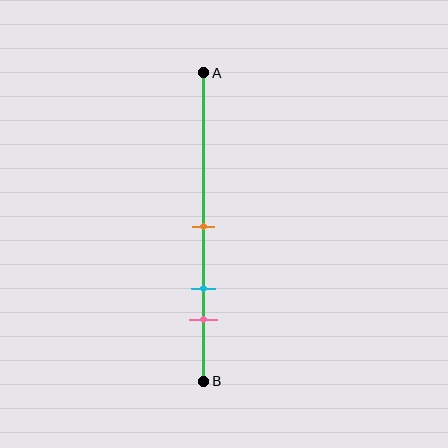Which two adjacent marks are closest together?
The cyan and pink marks are the closest adjacent pair.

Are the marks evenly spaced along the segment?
Yes, the marks are approximately evenly spaced.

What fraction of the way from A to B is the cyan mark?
The cyan mark is approximately 70% (0.7) of the way from A to B.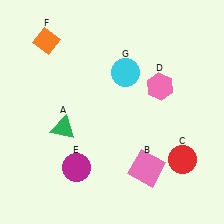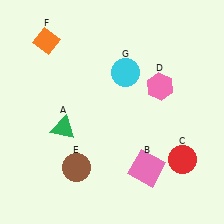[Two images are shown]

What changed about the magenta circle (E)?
In Image 1, E is magenta. In Image 2, it changed to brown.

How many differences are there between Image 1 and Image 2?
There is 1 difference between the two images.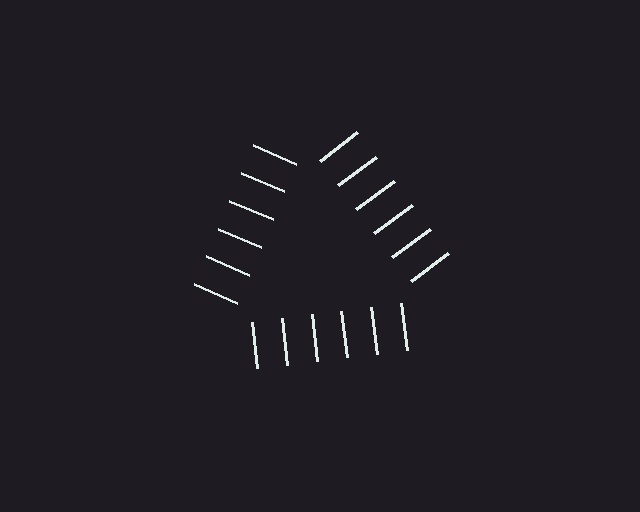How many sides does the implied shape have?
3 sides — the line-ends trace a triangle.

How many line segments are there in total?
18 — 6 along each of the 3 edges.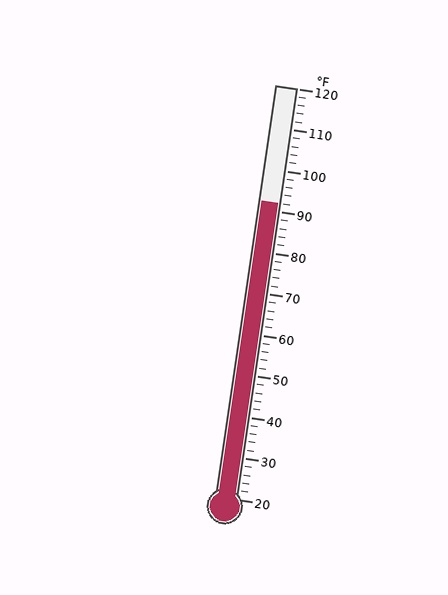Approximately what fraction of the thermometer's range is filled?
The thermometer is filled to approximately 70% of its range.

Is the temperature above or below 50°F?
The temperature is above 50°F.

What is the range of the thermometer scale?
The thermometer scale ranges from 20°F to 120°F.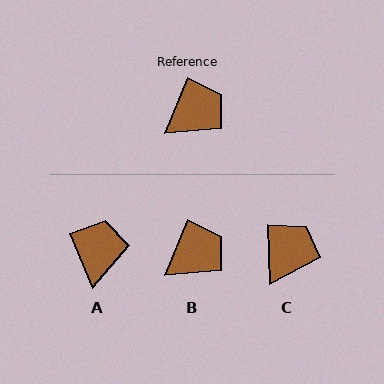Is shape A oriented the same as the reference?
No, it is off by about 45 degrees.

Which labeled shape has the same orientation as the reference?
B.